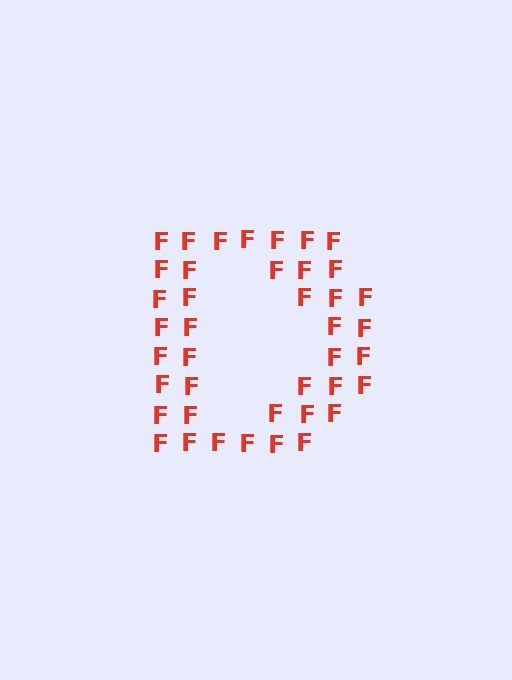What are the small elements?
The small elements are letter F's.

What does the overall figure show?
The overall figure shows the letter D.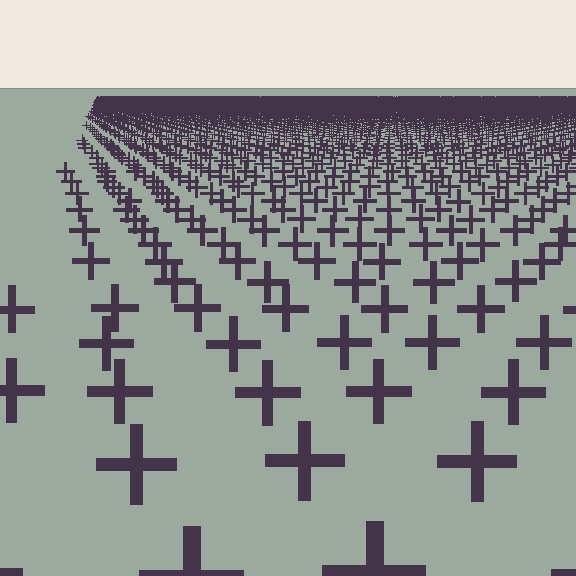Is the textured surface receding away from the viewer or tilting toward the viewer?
The surface is receding away from the viewer. Texture elements get smaller and denser toward the top.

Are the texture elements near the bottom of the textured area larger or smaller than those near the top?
Larger. Near the bottom, elements are closer to the viewer and appear at a bigger on-screen size.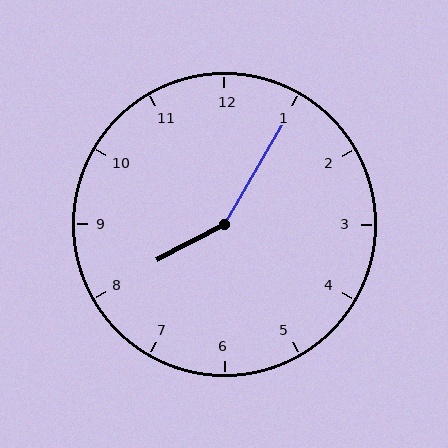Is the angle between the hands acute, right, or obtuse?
It is obtuse.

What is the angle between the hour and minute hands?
Approximately 148 degrees.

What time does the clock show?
8:05.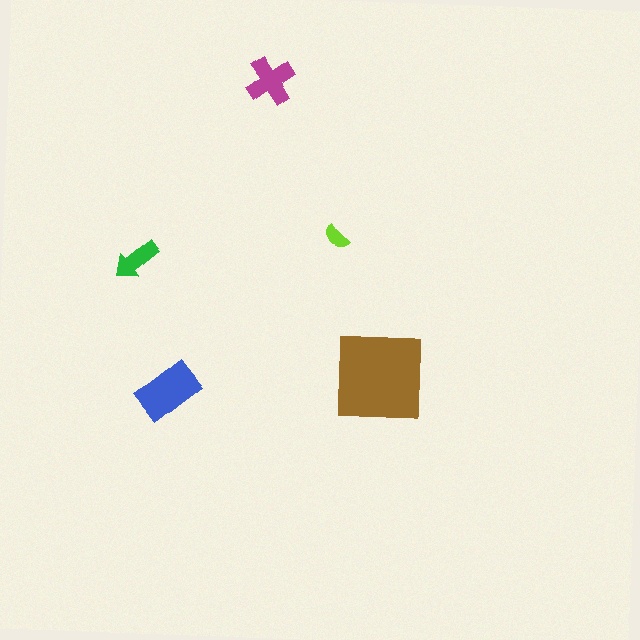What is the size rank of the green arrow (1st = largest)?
4th.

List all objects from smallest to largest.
The lime semicircle, the green arrow, the magenta cross, the blue rectangle, the brown square.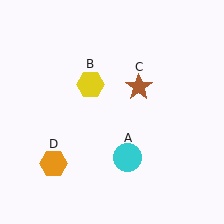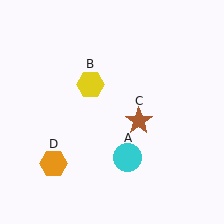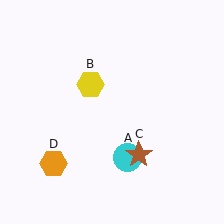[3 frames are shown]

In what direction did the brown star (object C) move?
The brown star (object C) moved down.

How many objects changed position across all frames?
1 object changed position: brown star (object C).